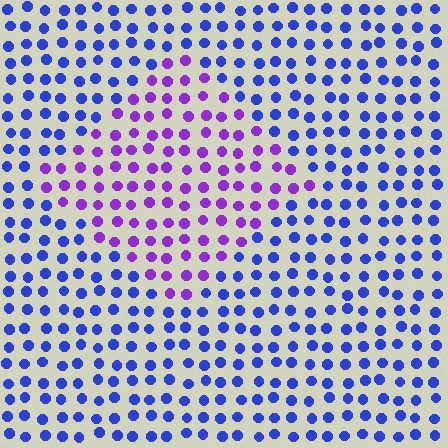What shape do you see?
I see a diamond.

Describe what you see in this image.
The image is filled with small blue elements in a uniform arrangement. A diamond-shaped region is visible where the elements are tinted to a slightly different hue, forming a subtle color boundary.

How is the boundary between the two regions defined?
The boundary is defined purely by a slight shift in hue (about 45 degrees). Spacing, size, and orientation are identical on both sides.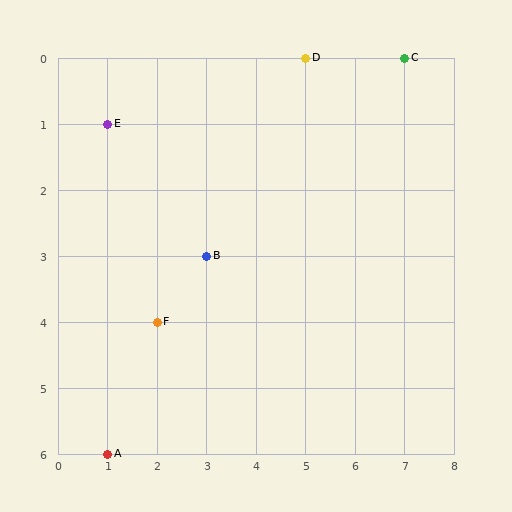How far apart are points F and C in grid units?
Points F and C are 5 columns and 4 rows apart (about 6.4 grid units diagonally).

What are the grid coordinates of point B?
Point B is at grid coordinates (3, 3).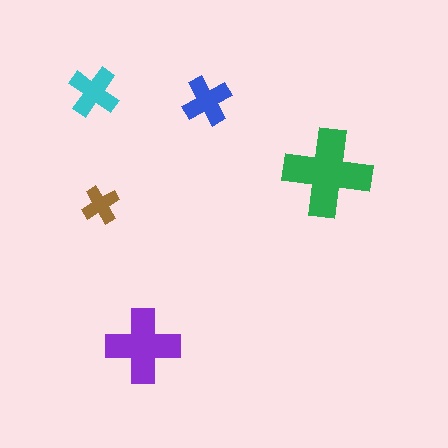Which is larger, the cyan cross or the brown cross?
The cyan one.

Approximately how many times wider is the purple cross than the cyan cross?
About 1.5 times wider.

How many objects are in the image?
There are 5 objects in the image.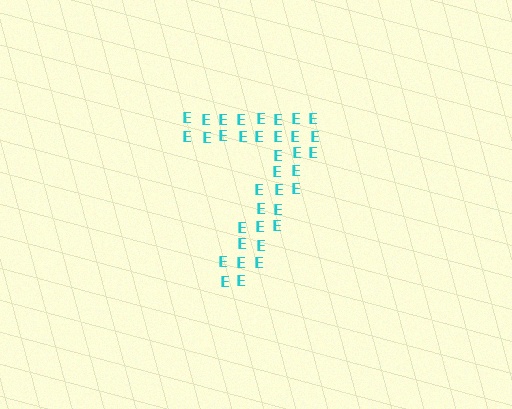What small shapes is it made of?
It is made of small letter E's.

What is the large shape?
The large shape is the digit 7.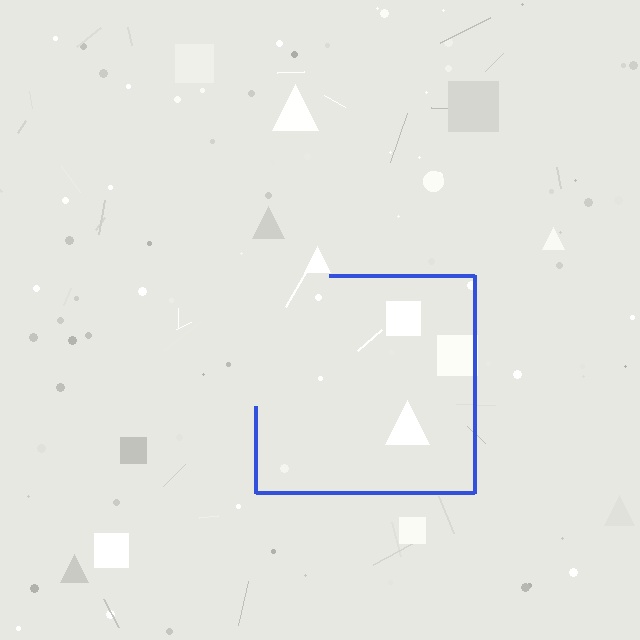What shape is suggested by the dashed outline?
The dashed outline suggests a square.